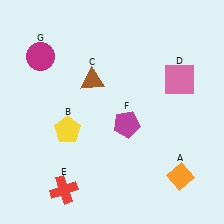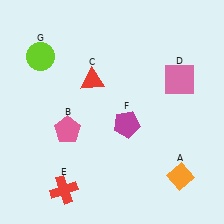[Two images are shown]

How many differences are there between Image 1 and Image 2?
There are 3 differences between the two images.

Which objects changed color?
B changed from yellow to pink. C changed from brown to red. G changed from magenta to lime.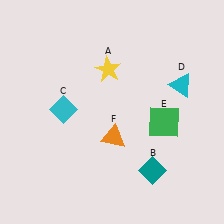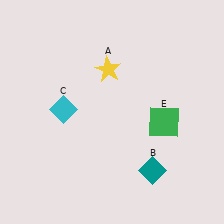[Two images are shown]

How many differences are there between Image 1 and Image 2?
There are 2 differences between the two images.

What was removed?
The orange triangle (F), the cyan triangle (D) were removed in Image 2.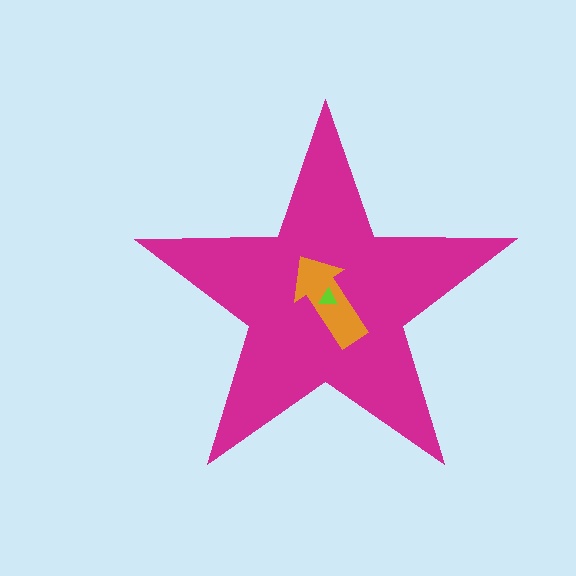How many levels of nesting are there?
3.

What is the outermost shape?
The magenta star.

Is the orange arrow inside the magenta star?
Yes.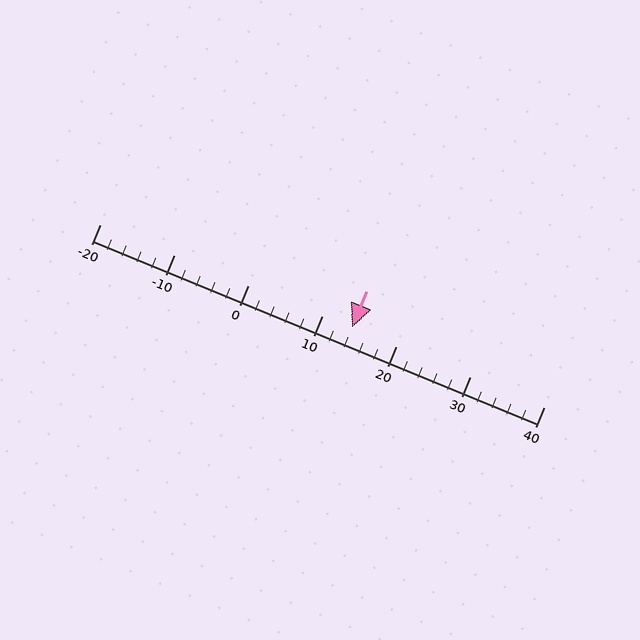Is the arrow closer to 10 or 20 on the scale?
The arrow is closer to 10.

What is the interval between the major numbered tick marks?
The major tick marks are spaced 10 units apart.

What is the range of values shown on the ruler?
The ruler shows values from -20 to 40.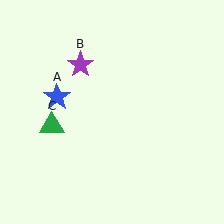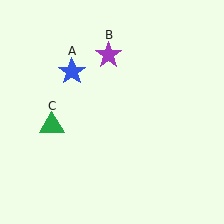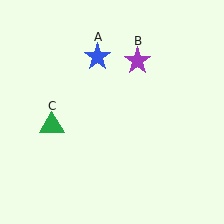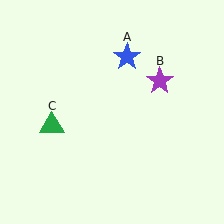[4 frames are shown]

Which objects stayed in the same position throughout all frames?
Green triangle (object C) remained stationary.